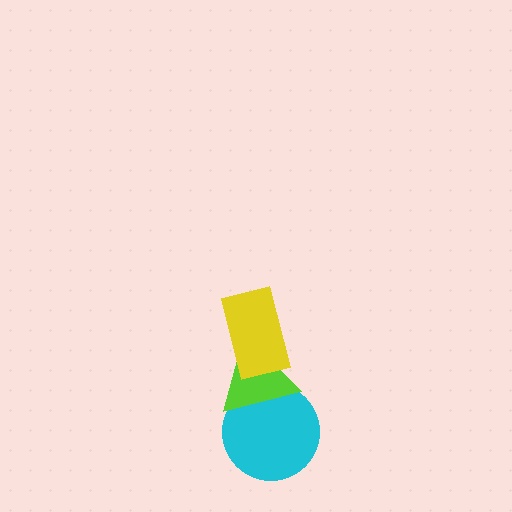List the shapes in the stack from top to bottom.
From top to bottom: the yellow rectangle, the lime triangle, the cyan circle.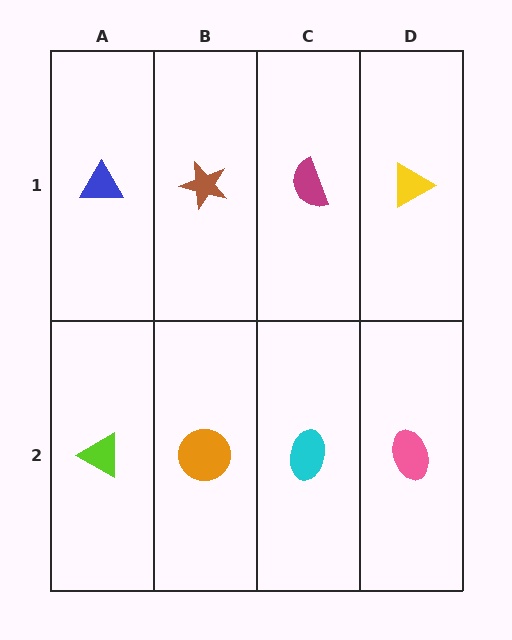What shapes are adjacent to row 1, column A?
A lime triangle (row 2, column A), a brown star (row 1, column B).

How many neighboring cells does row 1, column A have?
2.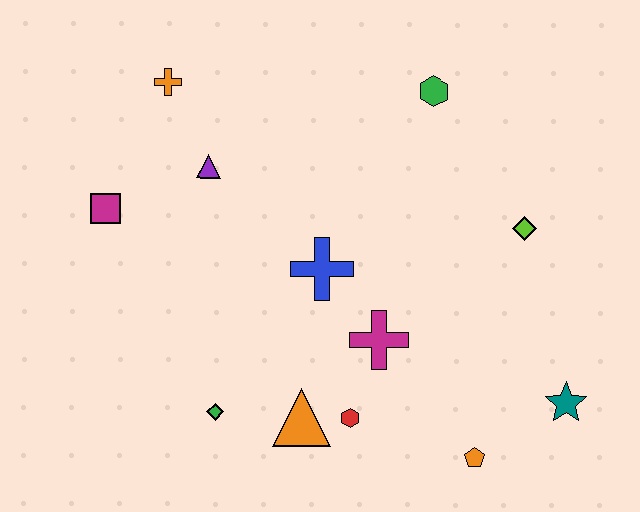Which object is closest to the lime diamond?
The green hexagon is closest to the lime diamond.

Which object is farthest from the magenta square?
The teal star is farthest from the magenta square.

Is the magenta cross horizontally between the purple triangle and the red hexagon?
No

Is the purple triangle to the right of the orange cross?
Yes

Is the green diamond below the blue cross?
Yes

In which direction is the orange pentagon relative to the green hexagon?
The orange pentagon is below the green hexagon.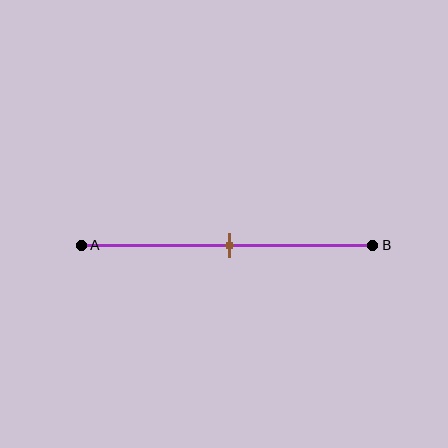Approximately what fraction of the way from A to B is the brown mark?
The brown mark is approximately 50% of the way from A to B.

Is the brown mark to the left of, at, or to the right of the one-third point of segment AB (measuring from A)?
The brown mark is to the right of the one-third point of segment AB.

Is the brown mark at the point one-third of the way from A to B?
No, the mark is at about 50% from A, not at the 33% one-third point.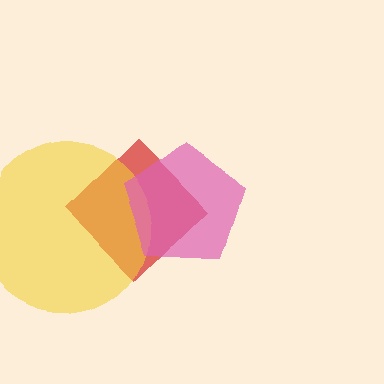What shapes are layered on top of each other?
The layered shapes are: a red diamond, a yellow circle, a pink pentagon.